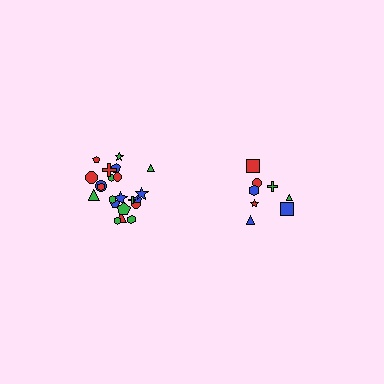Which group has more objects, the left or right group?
The left group.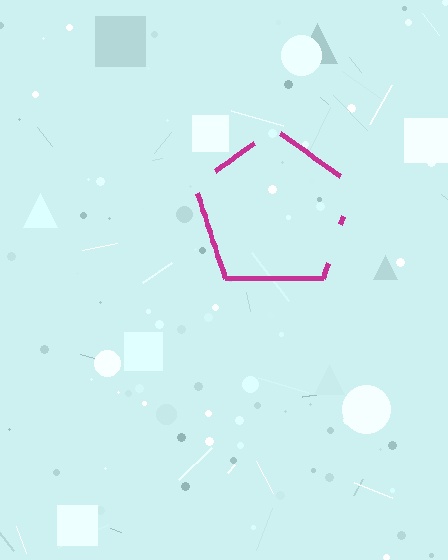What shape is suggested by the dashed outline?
The dashed outline suggests a pentagon.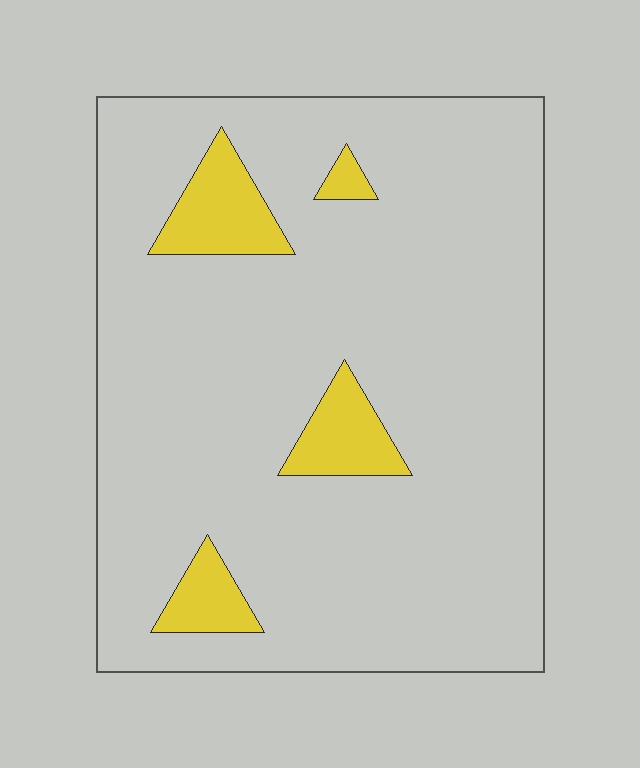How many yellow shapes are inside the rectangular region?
4.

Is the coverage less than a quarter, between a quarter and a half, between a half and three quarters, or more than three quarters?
Less than a quarter.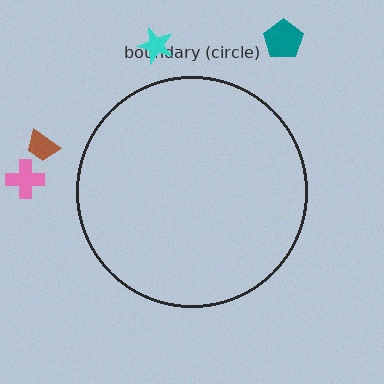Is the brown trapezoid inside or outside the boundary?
Outside.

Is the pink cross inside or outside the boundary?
Outside.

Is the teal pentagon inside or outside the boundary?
Outside.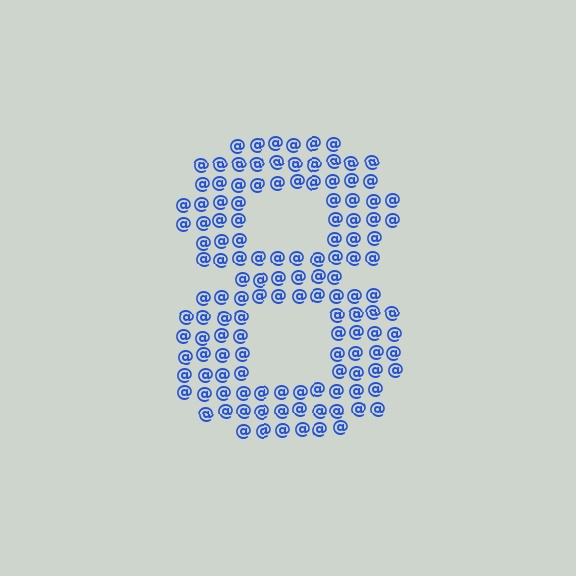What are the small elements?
The small elements are at signs.